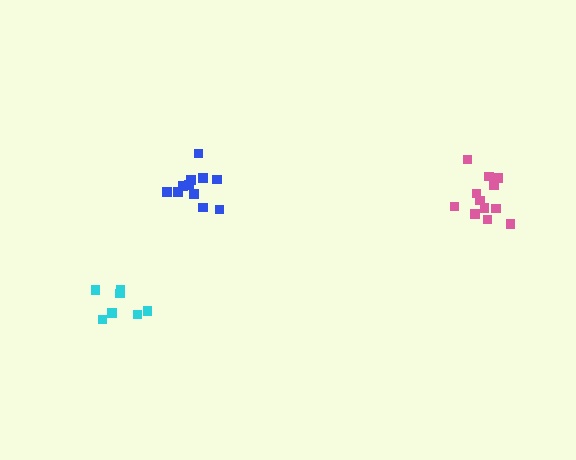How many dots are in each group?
Group 1: 7 dots, Group 2: 12 dots, Group 3: 11 dots (30 total).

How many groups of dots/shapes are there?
There are 3 groups.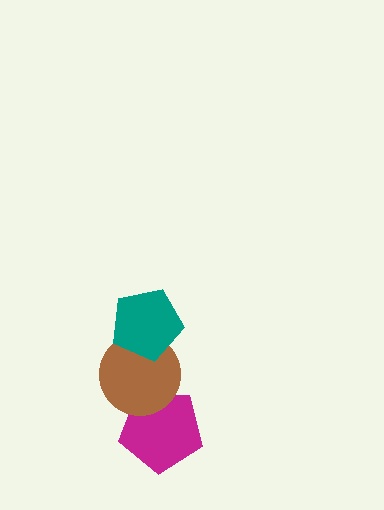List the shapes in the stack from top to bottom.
From top to bottom: the teal pentagon, the brown circle, the magenta pentagon.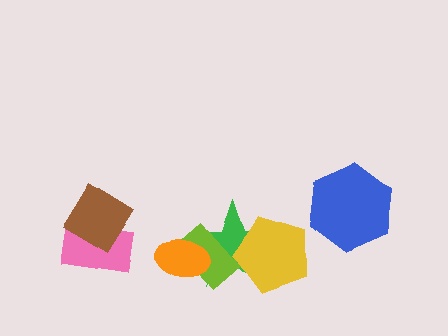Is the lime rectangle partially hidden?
Yes, it is partially covered by another shape.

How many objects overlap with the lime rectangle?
2 objects overlap with the lime rectangle.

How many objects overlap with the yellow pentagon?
1 object overlaps with the yellow pentagon.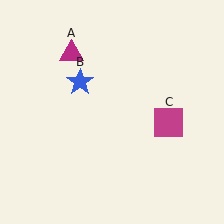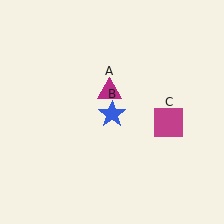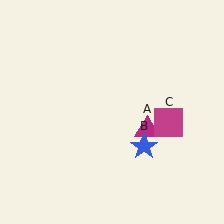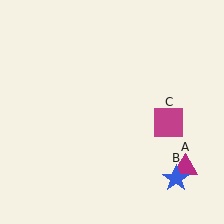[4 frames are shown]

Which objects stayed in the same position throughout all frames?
Magenta square (object C) remained stationary.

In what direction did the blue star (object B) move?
The blue star (object B) moved down and to the right.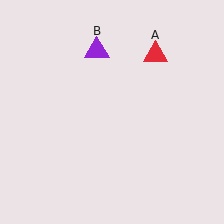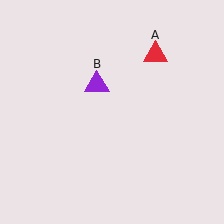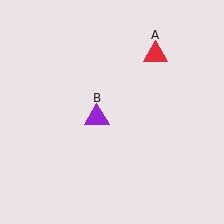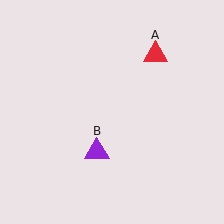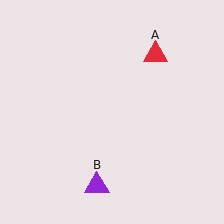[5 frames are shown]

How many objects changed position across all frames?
1 object changed position: purple triangle (object B).